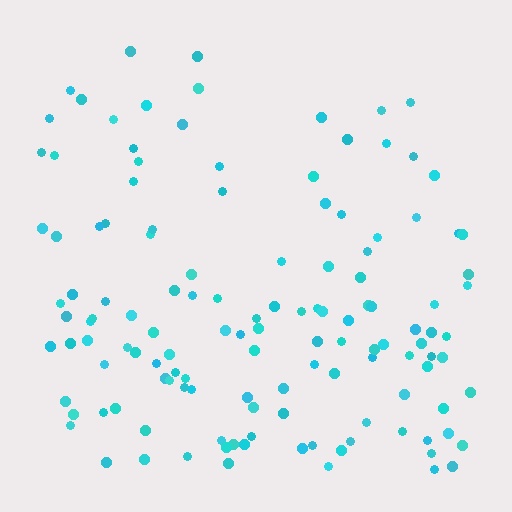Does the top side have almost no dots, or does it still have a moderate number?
Still a moderate number, just noticeably fewer than the bottom.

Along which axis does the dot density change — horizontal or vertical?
Vertical.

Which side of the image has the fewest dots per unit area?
The top.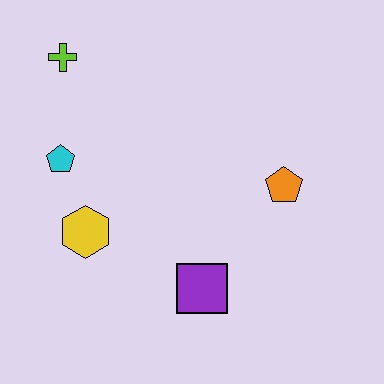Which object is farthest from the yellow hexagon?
The orange pentagon is farthest from the yellow hexagon.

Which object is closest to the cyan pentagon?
The yellow hexagon is closest to the cyan pentagon.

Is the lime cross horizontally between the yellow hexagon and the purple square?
No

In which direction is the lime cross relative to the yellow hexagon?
The lime cross is above the yellow hexagon.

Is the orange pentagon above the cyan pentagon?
No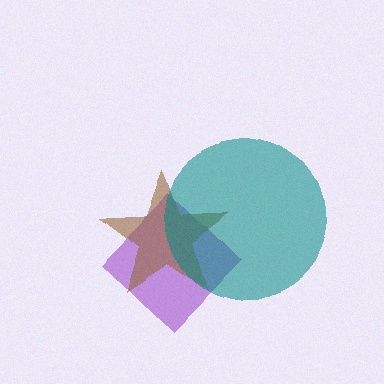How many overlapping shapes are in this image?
There are 3 overlapping shapes in the image.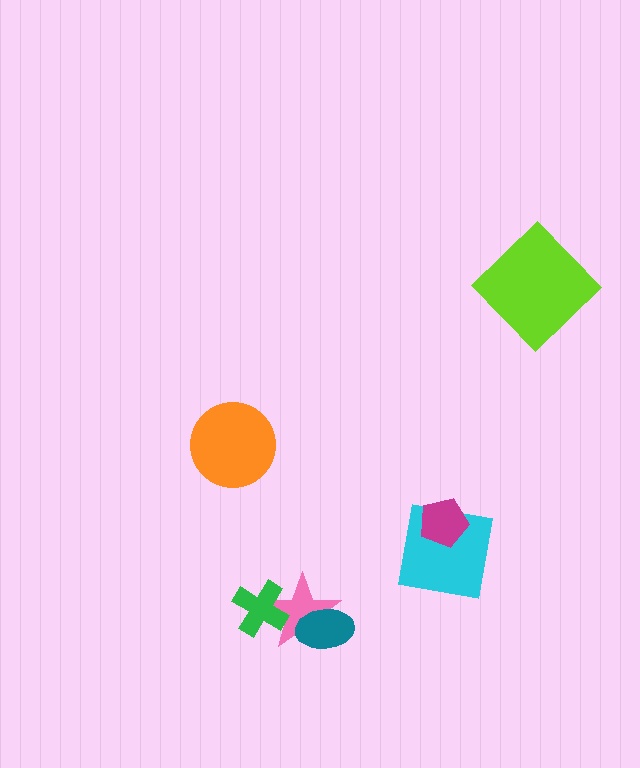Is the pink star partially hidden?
Yes, it is partially covered by another shape.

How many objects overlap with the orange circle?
0 objects overlap with the orange circle.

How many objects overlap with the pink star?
2 objects overlap with the pink star.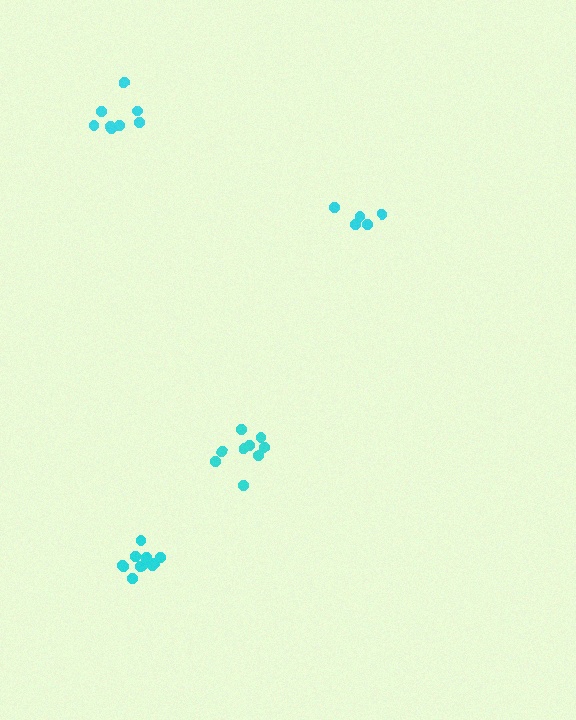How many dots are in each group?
Group 1: 8 dots, Group 2: 5 dots, Group 3: 9 dots, Group 4: 11 dots (33 total).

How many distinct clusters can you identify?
There are 4 distinct clusters.